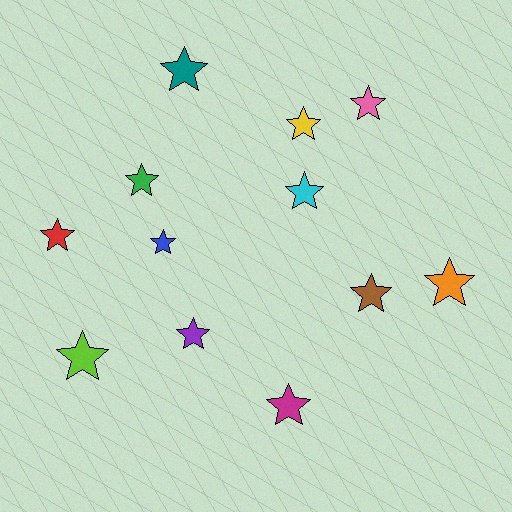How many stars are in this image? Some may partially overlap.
There are 12 stars.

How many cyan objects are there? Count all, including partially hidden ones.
There is 1 cyan object.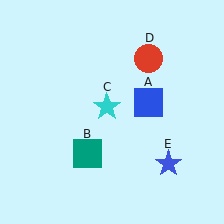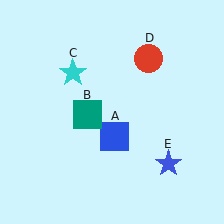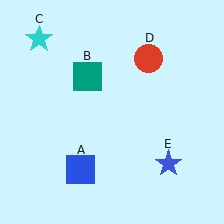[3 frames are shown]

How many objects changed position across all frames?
3 objects changed position: blue square (object A), teal square (object B), cyan star (object C).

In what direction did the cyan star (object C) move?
The cyan star (object C) moved up and to the left.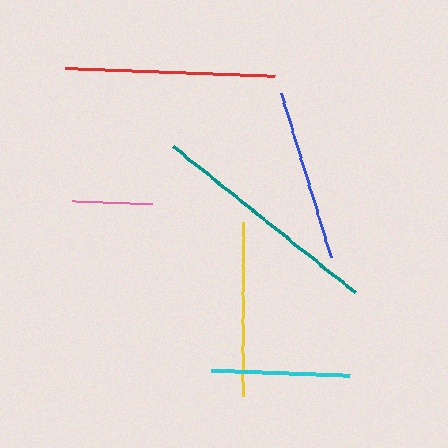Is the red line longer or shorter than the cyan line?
The red line is longer than the cyan line.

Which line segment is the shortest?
The pink line is the shortest at approximately 80 pixels.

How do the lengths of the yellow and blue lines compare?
The yellow and blue lines are approximately the same length.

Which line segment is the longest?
The teal line is the longest at approximately 233 pixels.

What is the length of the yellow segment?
The yellow segment is approximately 173 pixels long.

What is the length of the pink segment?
The pink segment is approximately 80 pixels long.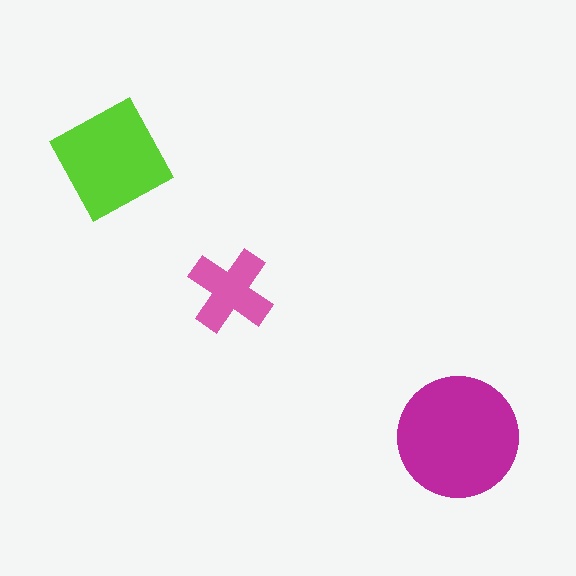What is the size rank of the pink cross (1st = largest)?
3rd.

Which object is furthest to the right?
The magenta circle is rightmost.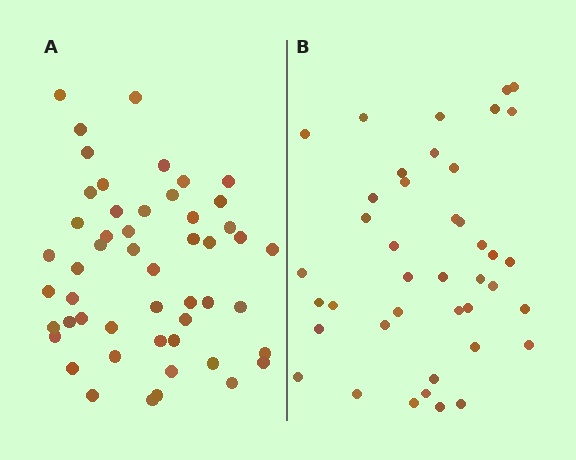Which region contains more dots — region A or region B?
Region A (the left region) has more dots.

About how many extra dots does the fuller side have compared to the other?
Region A has roughly 10 or so more dots than region B.